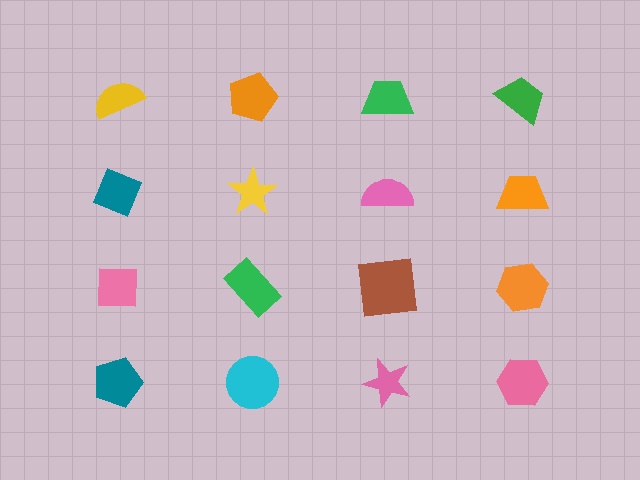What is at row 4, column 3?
A pink star.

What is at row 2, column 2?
A yellow star.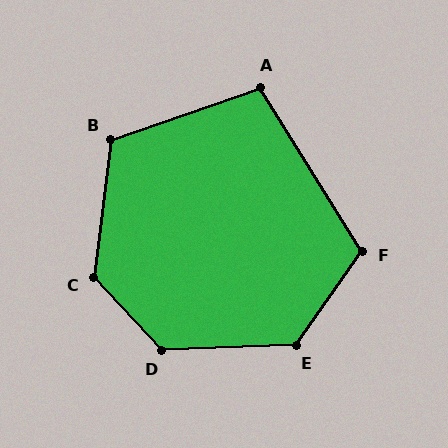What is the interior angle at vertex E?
Approximately 127 degrees (obtuse).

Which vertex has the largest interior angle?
D, at approximately 131 degrees.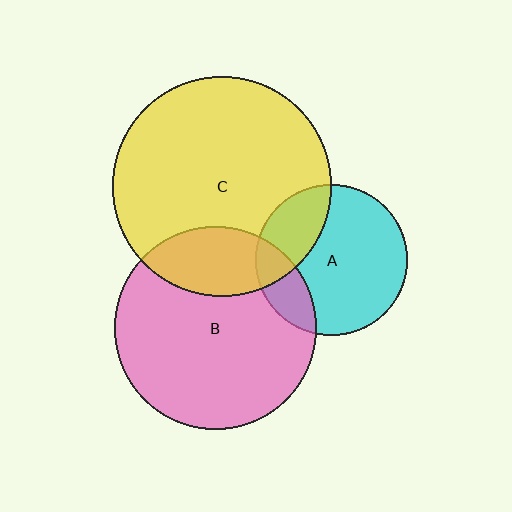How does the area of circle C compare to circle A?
Approximately 2.1 times.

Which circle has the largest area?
Circle C (yellow).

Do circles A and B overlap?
Yes.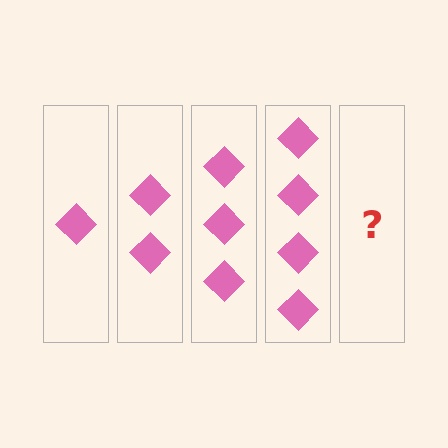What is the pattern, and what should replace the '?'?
The pattern is that each step adds one more diamond. The '?' should be 5 diamonds.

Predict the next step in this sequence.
The next step is 5 diamonds.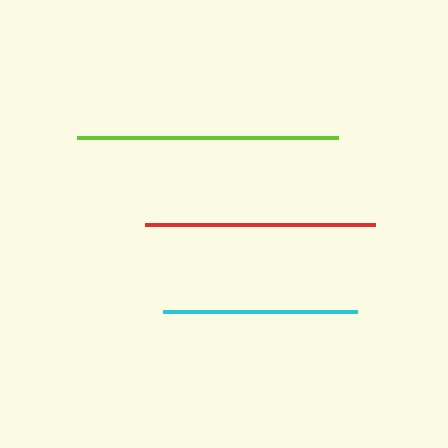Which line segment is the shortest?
The cyan line is the shortest at approximately 193 pixels.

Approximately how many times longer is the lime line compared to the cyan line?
The lime line is approximately 1.4 times the length of the cyan line.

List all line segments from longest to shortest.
From longest to shortest: lime, red, cyan.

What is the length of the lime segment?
The lime segment is approximately 261 pixels long.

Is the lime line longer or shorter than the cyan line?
The lime line is longer than the cyan line.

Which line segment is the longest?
The lime line is the longest at approximately 261 pixels.